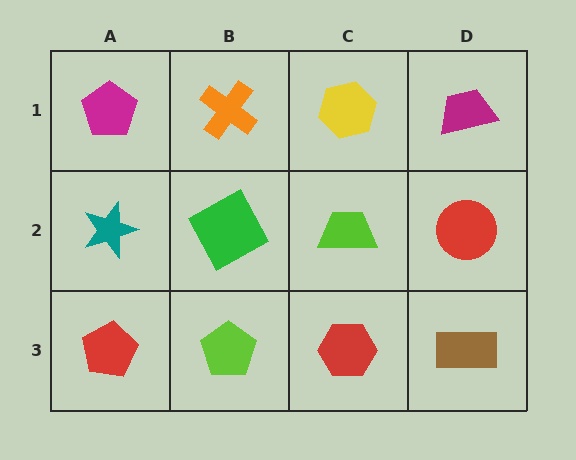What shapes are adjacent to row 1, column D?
A red circle (row 2, column D), a yellow hexagon (row 1, column C).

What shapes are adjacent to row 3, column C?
A lime trapezoid (row 2, column C), a lime pentagon (row 3, column B), a brown rectangle (row 3, column D).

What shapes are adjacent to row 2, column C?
A yellow hexagon (row 1, column C), a red hexagon (row 3, column C), a green square (row 2, column B), a red circle (row 2, column D).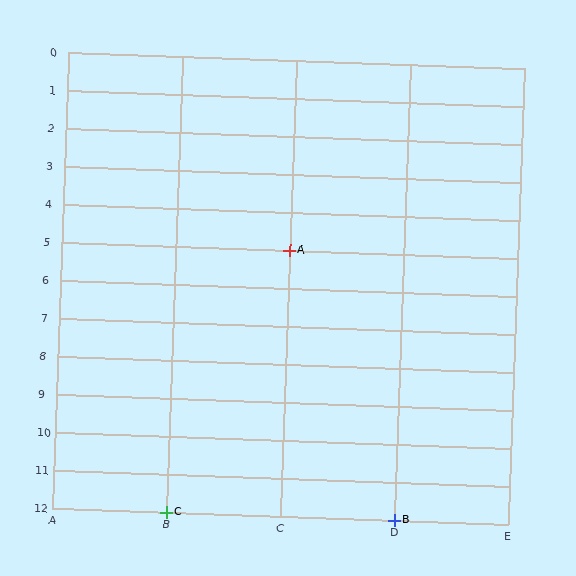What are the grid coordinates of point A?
Point A is at grid coordinates (C, 5).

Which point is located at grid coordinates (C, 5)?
Point A is at (C, 5).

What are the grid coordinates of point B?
Point B is at grid coordinates (D, 12).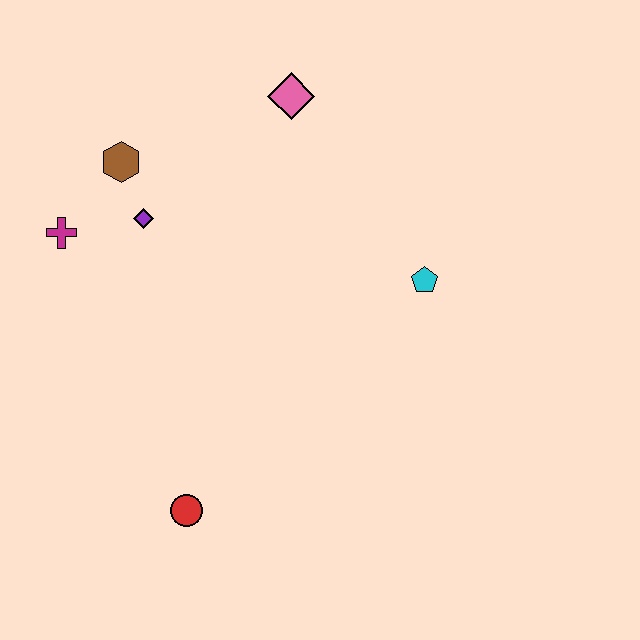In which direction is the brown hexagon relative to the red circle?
The brown hexagon is above the red circle.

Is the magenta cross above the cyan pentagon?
Yes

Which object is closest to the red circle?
The purple diamond is closest to the red circle.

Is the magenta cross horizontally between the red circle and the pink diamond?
No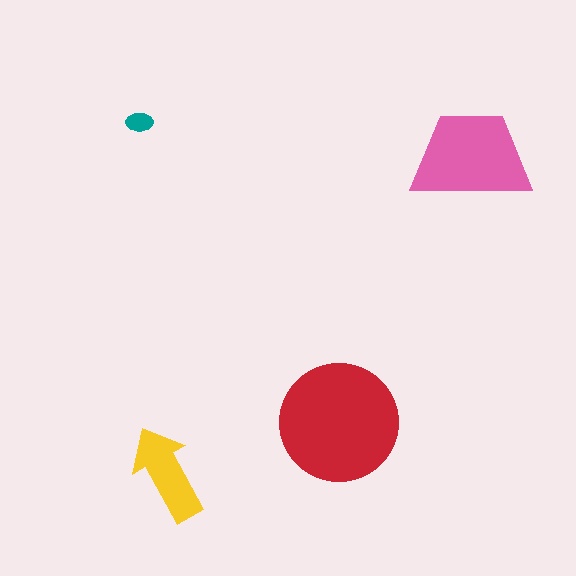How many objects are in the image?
There are 4 objects in the image.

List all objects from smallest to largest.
The teal ellipse, the yellow arrow, the pink trapezoid, the red circle.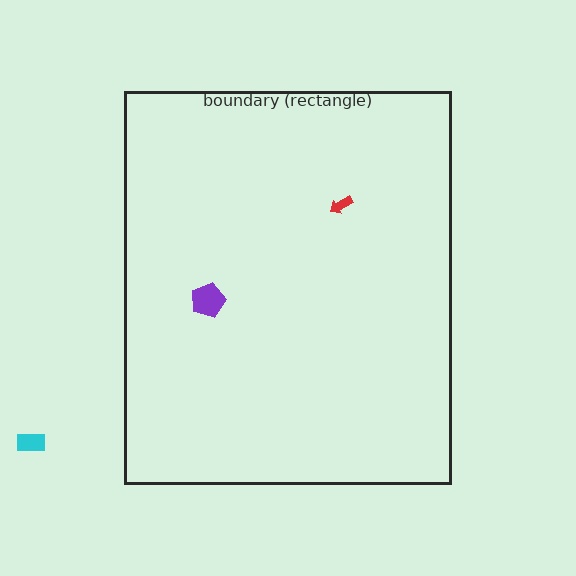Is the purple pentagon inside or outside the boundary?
Inside.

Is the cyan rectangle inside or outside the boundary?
Outside.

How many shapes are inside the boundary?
2 inside, 1 outside.